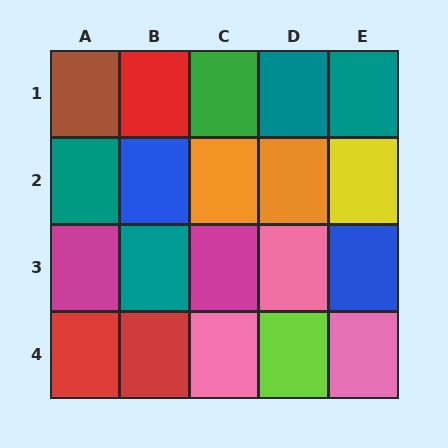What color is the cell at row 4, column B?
Red.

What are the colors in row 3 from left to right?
Magenta, teal, magenta, pink, blue.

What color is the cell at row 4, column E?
Pink.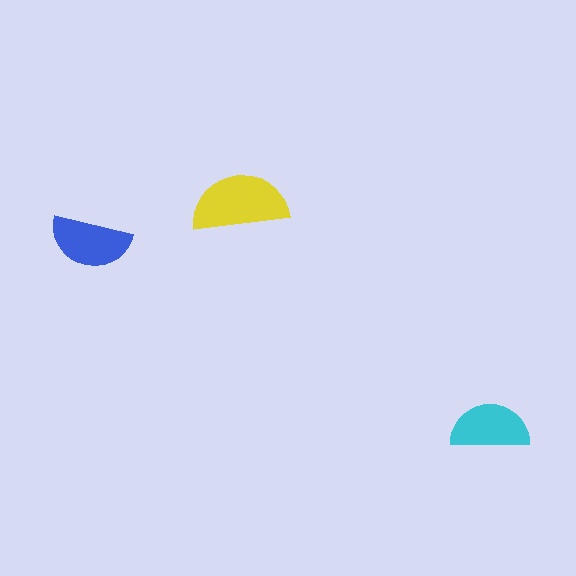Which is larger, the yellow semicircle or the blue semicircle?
The yellow one.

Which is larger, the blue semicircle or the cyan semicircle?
The blue one.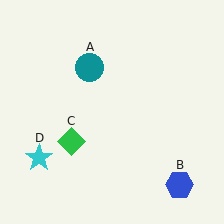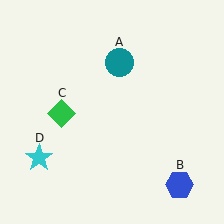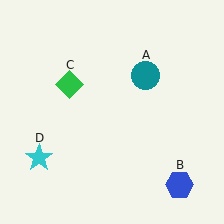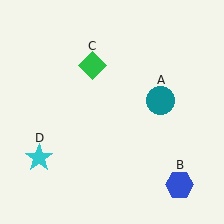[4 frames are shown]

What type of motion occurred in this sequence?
The teal circle (object A), green diamond (object C) rotated clockwise around the center of the scene.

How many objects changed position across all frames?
2 objects changed position: teal circle (object A), green diamond (object C).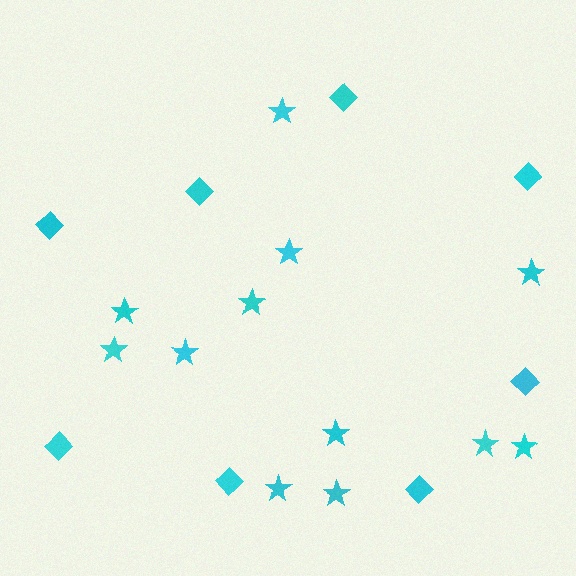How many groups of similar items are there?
There are 2 groups: one group of stars (12) and one group of diamonds (8).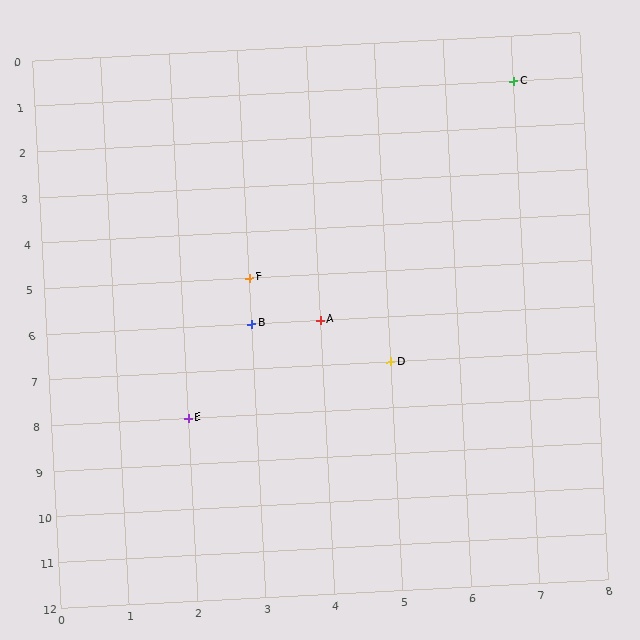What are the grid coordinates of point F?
Point F is at grid coordinates (3, 5).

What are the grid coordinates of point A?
Point A is at grid coordinates (4, 6).